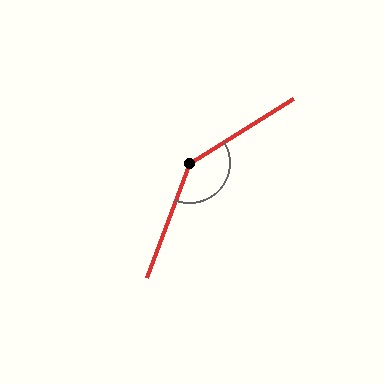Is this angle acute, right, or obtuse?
It is obtuse.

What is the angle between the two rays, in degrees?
Approximately 142 degrees.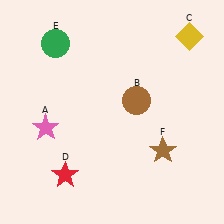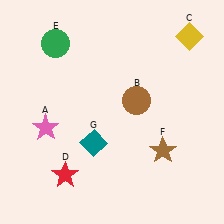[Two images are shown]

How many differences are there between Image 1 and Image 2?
There is 1 difference between the two images.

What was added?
A teal diamond (G) was added in Image 2.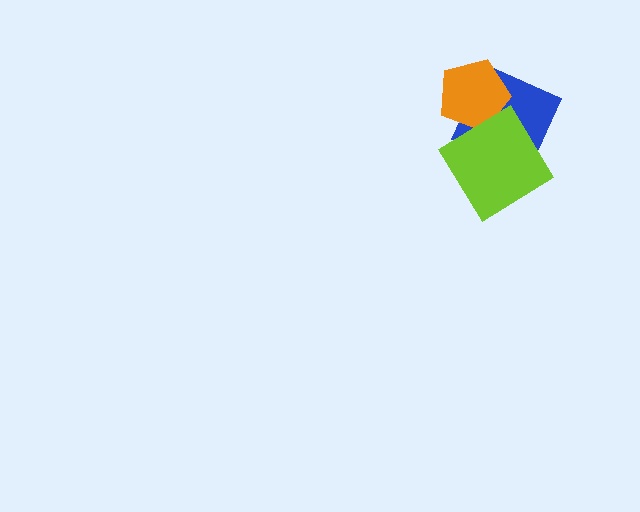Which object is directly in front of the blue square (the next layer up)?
The orange pentagon is directly in front of the blue square.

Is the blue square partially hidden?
Yes, it is partially covered by another shape.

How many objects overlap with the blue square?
2 objects overlap with the blue square.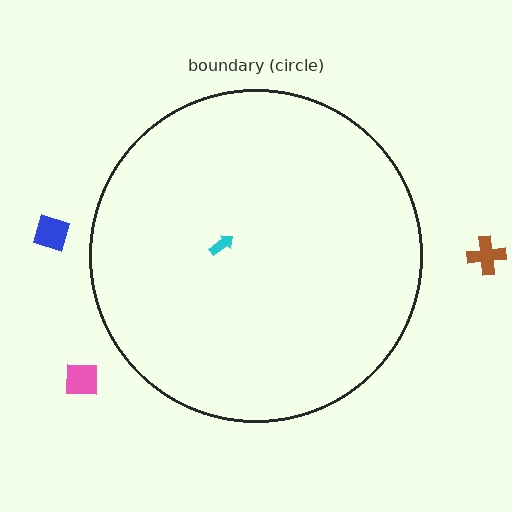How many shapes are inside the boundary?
1 inside, 3 outside.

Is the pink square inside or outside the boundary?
Outside.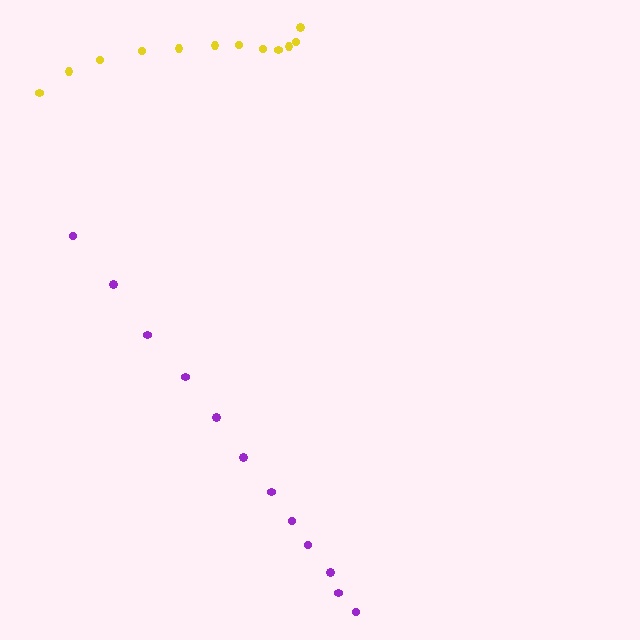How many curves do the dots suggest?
There are 2 distinct paths.